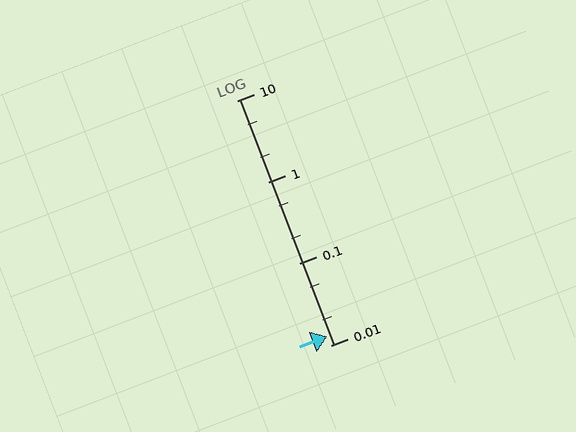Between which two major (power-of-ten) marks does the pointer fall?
The pointer is between 0.01 and 0.1.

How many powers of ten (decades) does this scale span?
The scale spans 3 decades, from 0.01 to 10.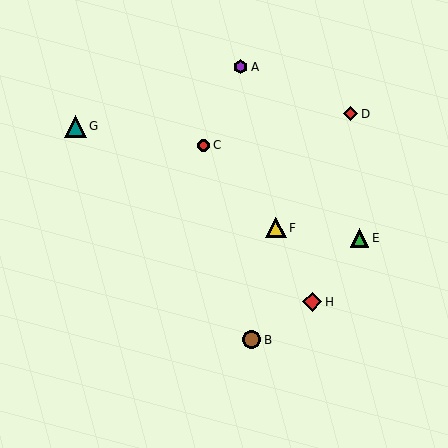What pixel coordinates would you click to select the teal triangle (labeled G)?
Click at (75, 126) to select the teal triangle G.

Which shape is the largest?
The teal triangle (labeled G) is the largest.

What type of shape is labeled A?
Shape A is a purple hexagon.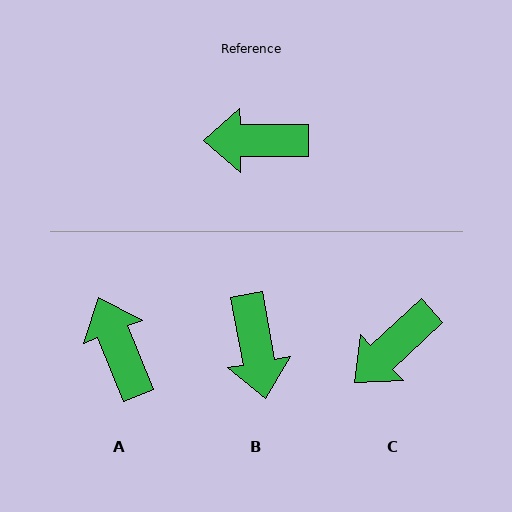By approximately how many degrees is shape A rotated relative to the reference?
Approximately 68 degrees clockwise.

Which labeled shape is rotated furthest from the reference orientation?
B, about 100 degrees away.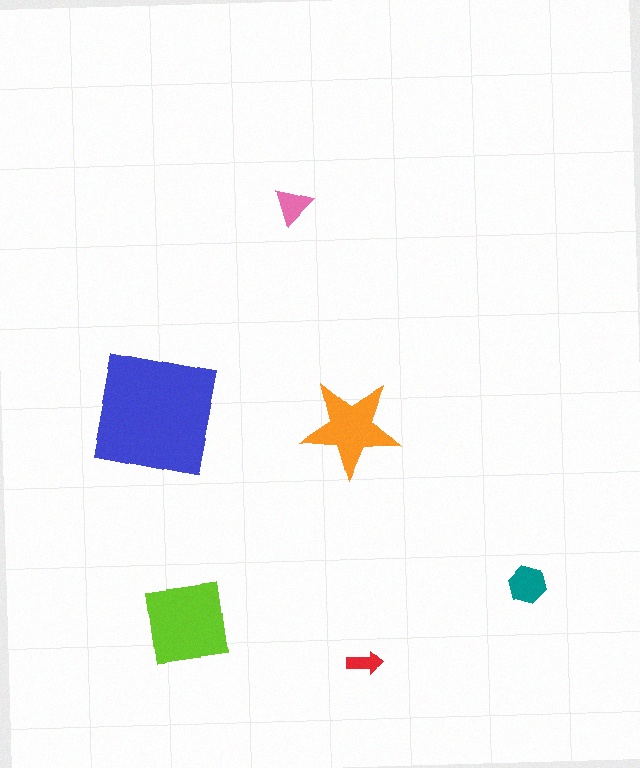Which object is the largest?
The blue square.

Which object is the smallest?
The red arrow.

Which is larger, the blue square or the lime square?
The blue square.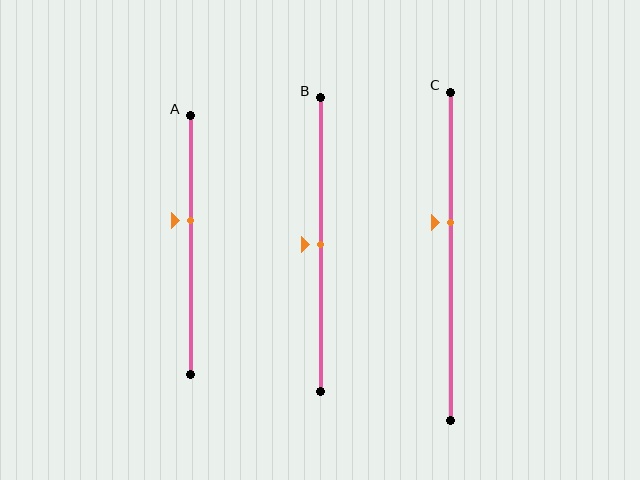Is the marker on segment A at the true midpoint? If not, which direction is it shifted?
No, the marker on segment A is shifted upward by about 9% of the segment length.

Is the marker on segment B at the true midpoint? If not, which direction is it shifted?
Yes, the marker on segment B is at the true midpoint.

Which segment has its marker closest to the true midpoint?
Segment B has its marker closest to the true midpoint.